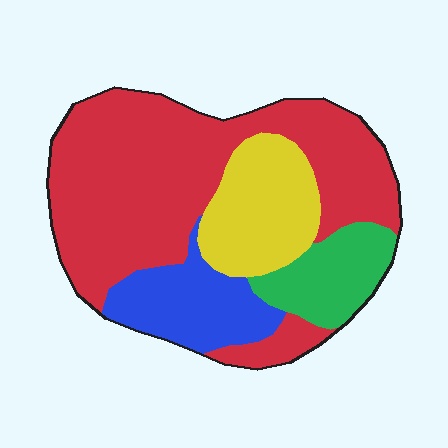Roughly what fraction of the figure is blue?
Blue covers 15% of the figure.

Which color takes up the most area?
Red, at roughly 55%.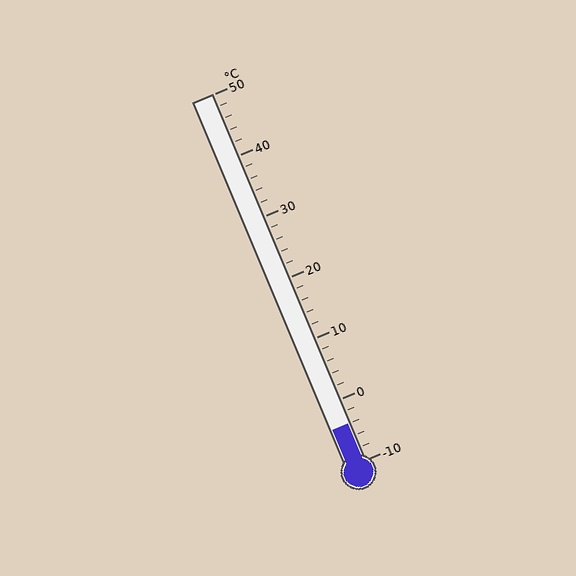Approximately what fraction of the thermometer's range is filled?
The thermometer is filled to approximately 10% of its range.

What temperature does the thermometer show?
The thermometer shows approximately -4°C.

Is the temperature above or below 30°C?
The temperature is below 30°C.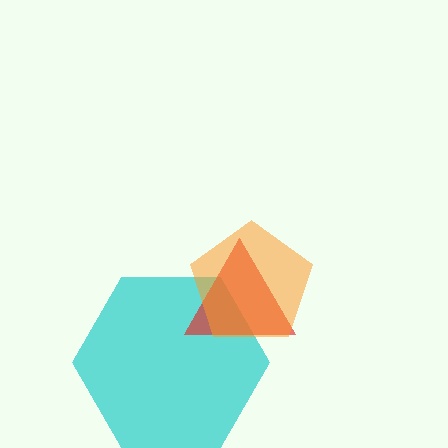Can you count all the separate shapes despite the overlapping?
Yes, there are 3 separate shapes.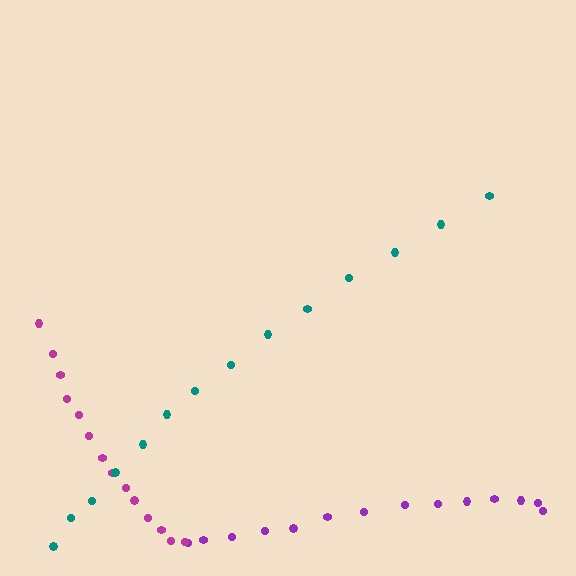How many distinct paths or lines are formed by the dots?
There are 3 distinct paths.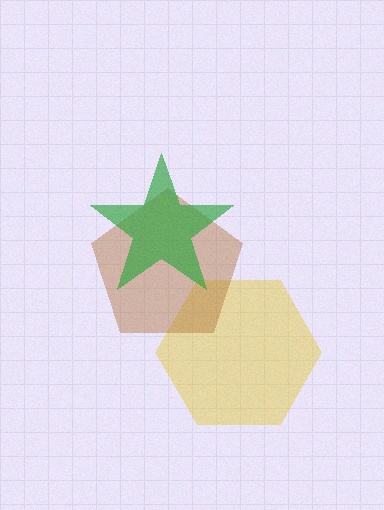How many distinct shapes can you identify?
There are 3 distinct shapes: a yellow hexagon, a brown pentagon, a green star.